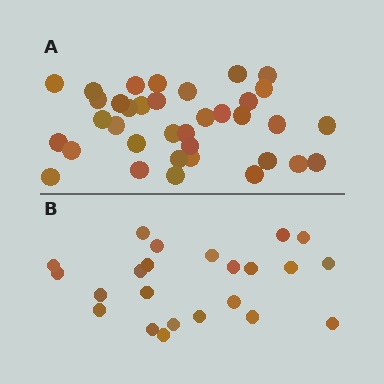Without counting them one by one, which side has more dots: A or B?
Region A (the top region) has more dots.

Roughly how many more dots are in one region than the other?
Region A has approximately 15 more dots than region B.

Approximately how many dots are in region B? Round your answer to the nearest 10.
About 20 dots. (The exact count is 23, which rounds to 20.)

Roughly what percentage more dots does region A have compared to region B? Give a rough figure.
About 55% more.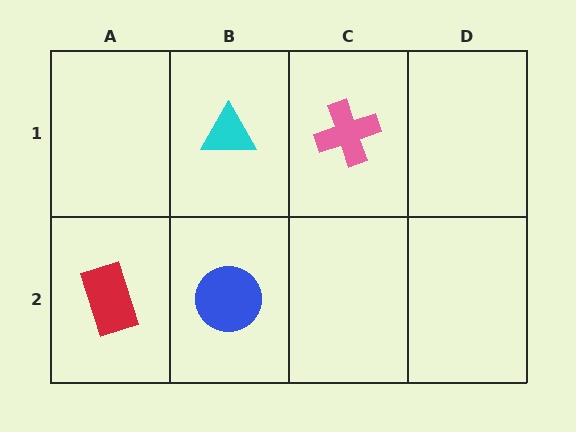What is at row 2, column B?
A blue circle.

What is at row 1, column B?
A cyan triangle.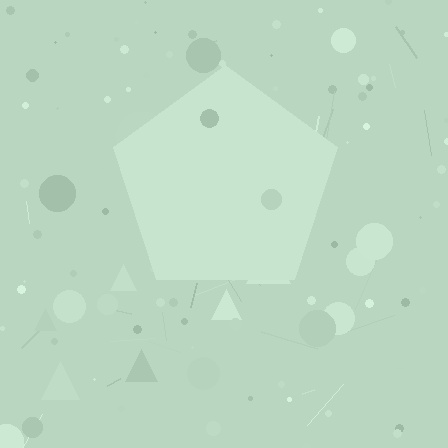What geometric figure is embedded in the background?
A pentagon is embedded in the background.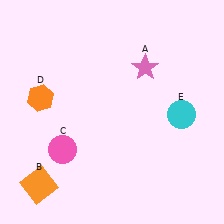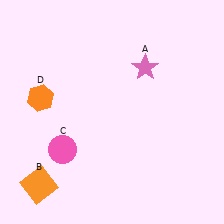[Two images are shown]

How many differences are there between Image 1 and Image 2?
There is 1 difference between the two images.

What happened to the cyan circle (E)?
The cyan circle (E) was removed in Image 2. It was in the bottom-right area of Image 1.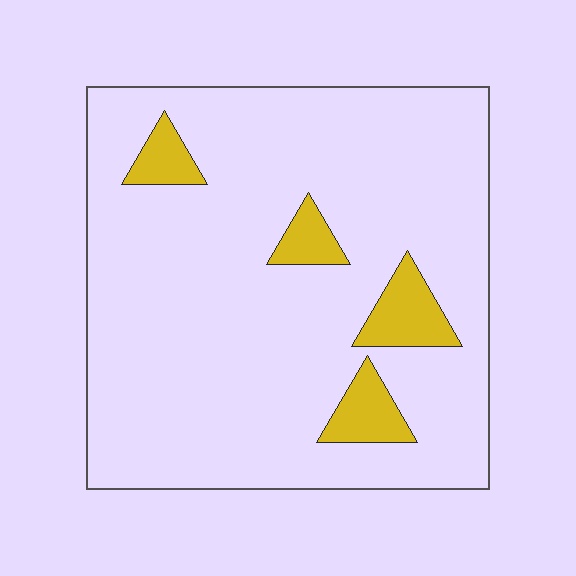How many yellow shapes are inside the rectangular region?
4.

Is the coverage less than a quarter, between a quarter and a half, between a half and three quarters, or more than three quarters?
Less than a quarter.